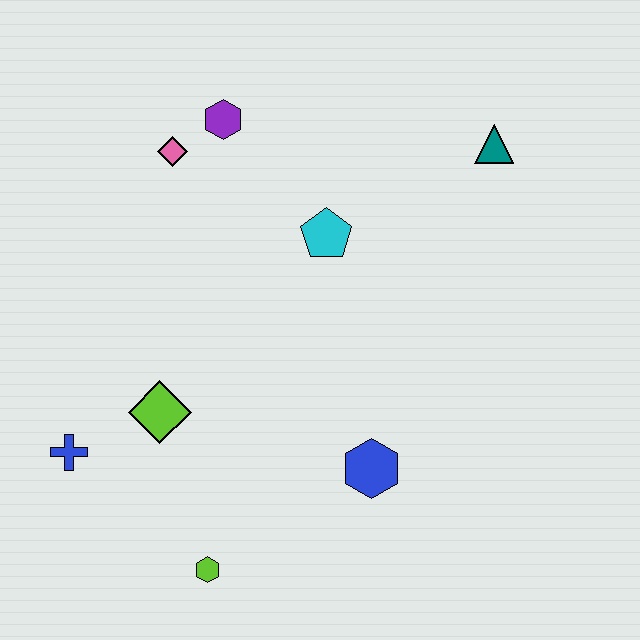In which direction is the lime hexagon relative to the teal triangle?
The lime hexagon is below the teal triangle.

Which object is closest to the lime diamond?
The blue cross is closest to the lime diamond.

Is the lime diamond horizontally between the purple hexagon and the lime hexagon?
No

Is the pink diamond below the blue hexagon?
No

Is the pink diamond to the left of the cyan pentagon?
Yes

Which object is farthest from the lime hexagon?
The teal triangle is farthest from the lime hexagon.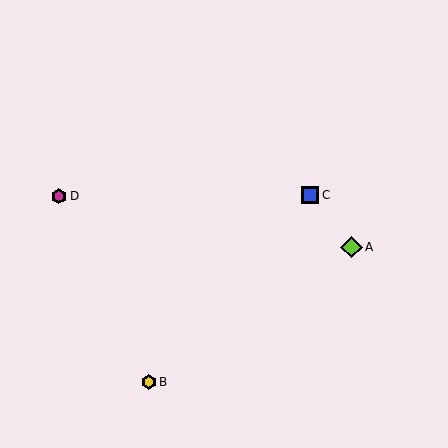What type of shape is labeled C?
Shape C is a blue square.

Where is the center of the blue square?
The center of the blue square is at (310, 195).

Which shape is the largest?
The lime diamond (labeled A) is the largest.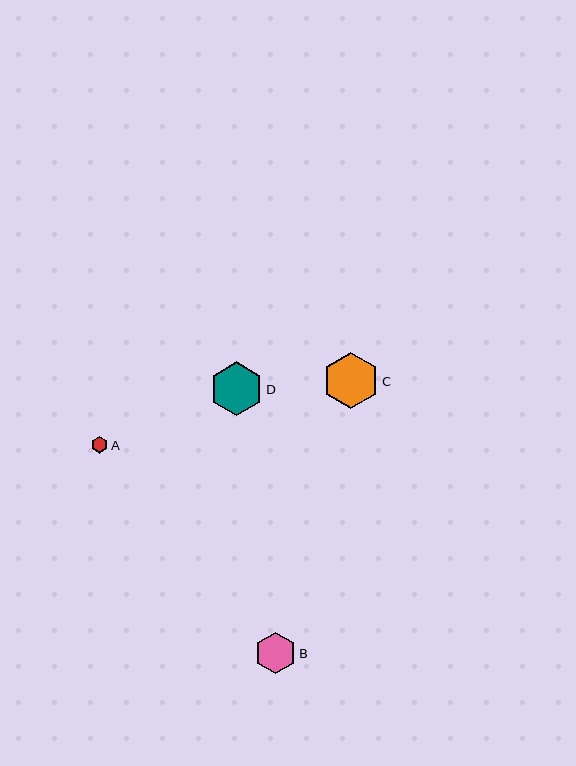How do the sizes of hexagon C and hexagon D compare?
Hexagon C and hexagon D are approximately the same size.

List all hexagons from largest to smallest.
From largest to smallest: C, D, B, A.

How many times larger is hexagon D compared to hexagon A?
Hexagon D is approximately 3.2 times the size of hexagon A.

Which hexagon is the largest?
Hexagon C is the largest with a size of approximately 56 pixels.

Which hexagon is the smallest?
Hexagon A is the smallest with a size of approximately 17 pixels.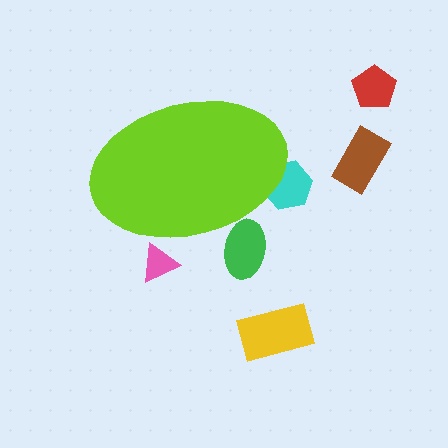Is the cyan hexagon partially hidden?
Yes, the cyan hexagon is partially hidden behind the lime ellipse.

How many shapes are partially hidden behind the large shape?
3 shapes are partially hidden.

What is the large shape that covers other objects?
A lime ellipse.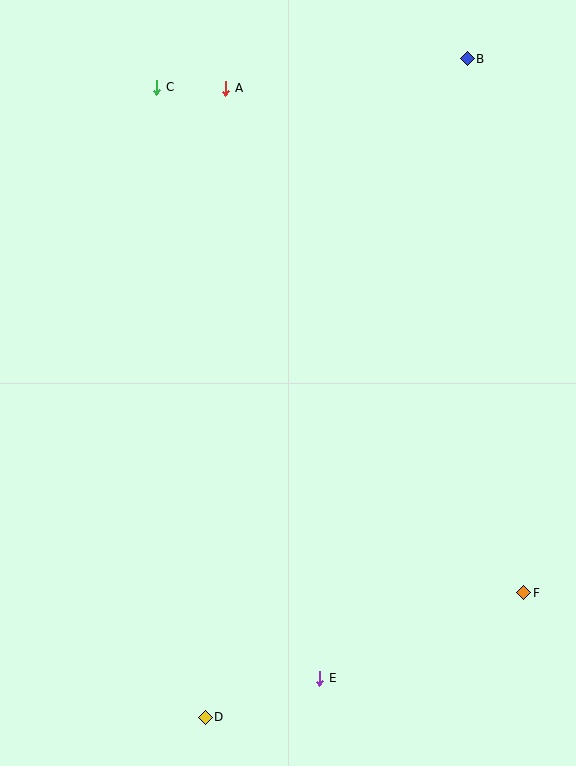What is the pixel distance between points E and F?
The distance between E and F is 221 pixels.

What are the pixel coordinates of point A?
Point A is at (226, 88).